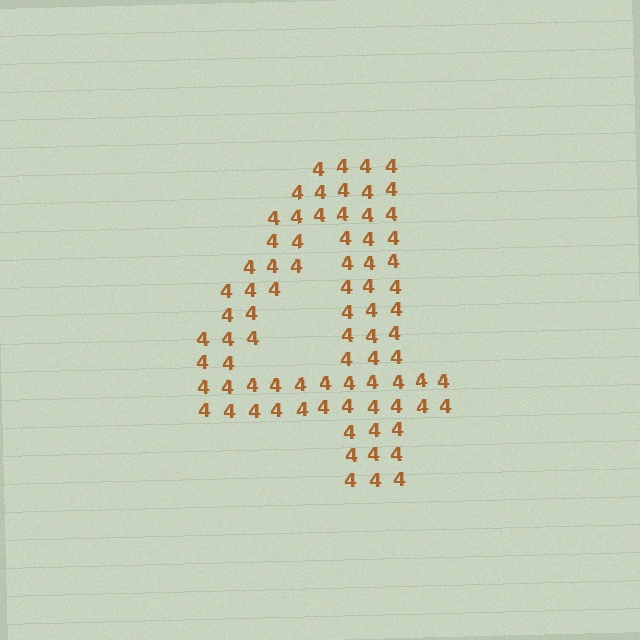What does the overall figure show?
The overall figure shows the digit 4.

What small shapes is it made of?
It is made of small digit 4's.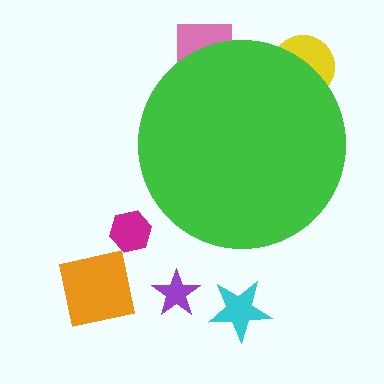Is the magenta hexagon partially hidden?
No, the magenta hexagon is fully visible.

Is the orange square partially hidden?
No, the orange square is fully visible.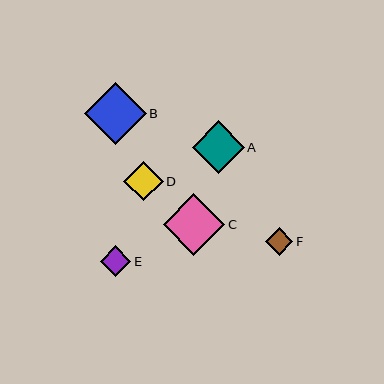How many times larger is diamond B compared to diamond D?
Diamond B is approximately 1.6 times the size of diamond D.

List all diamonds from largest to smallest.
From largest to smallest: C, B, A, D, E, F.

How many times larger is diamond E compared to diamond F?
Diamond E is approximately 1.1 times the size of diamond F.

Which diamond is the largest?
Diamond C is the largest with a size of approximately 62 pixels.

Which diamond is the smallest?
Diamond F is the smallest with a size of approximately 27 pixels.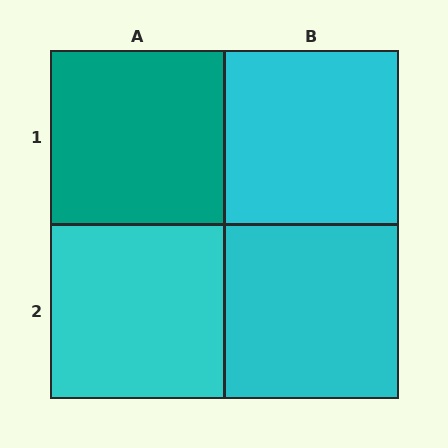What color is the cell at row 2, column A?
Cyan.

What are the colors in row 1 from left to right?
Teal, cyan.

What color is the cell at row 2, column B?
Cyan.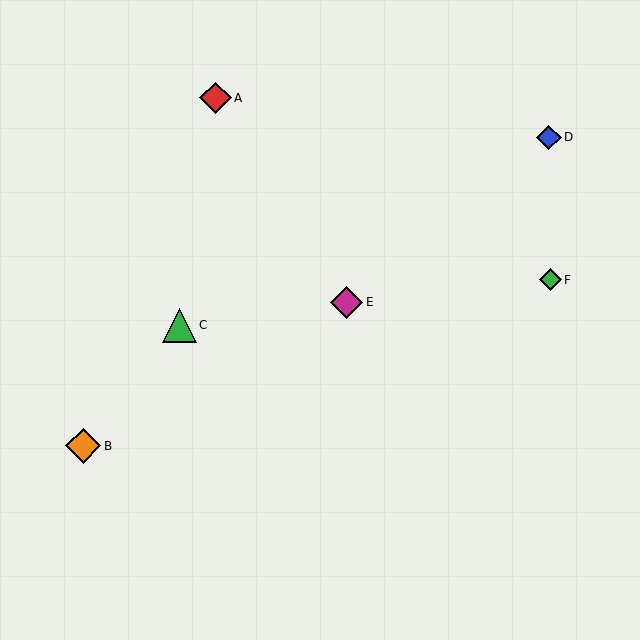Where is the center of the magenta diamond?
The center of the magenta diamond is at (347, 303).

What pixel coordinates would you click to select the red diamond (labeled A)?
Click at (215, 98) to select the red diamond A.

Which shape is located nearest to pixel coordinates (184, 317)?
The green triangle (labeled C) at (180, 325) is nearest to that location.